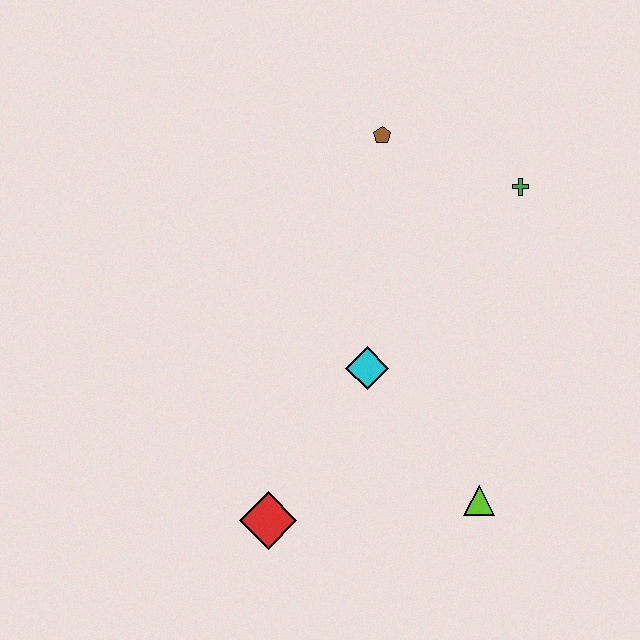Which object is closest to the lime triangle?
The cyan diamond is closest to the lime triangle.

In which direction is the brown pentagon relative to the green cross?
The brown pentagon is to the left of the green cross.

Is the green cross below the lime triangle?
No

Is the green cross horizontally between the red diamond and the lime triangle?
No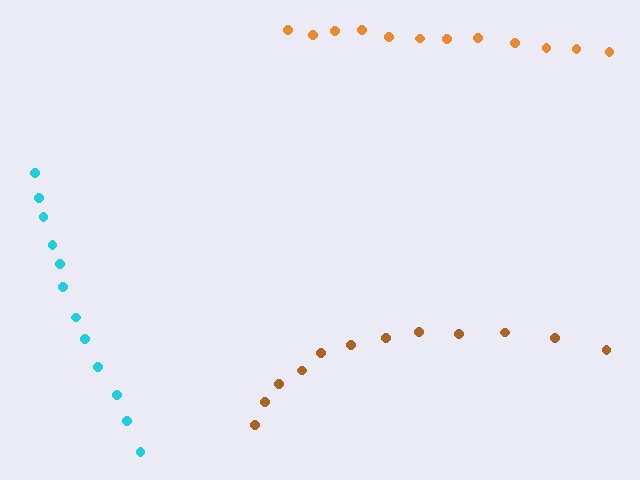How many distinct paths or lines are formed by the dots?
There are 3 distinct paths.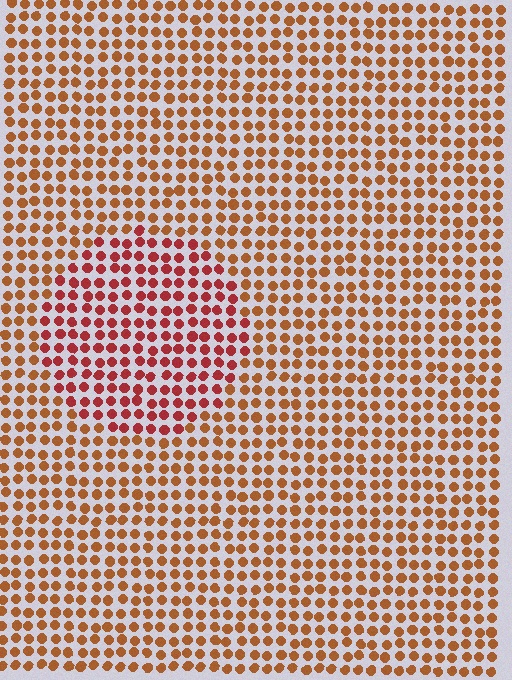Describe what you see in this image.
The image is filled with small brown elements in a uniform arrangement. A circle-shaped region is visible where the elements are tinted to a slightly different hue, forming a subtle color boundary.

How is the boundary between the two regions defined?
The boundary is defined purely by a slight shift in hue (about 29 degrees). Spacing, size, and orientation are identical on both sides.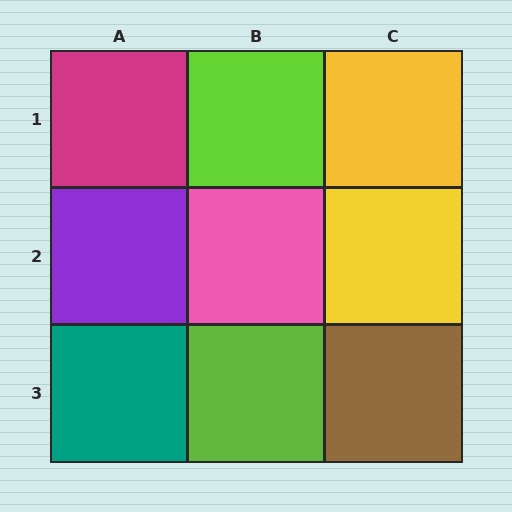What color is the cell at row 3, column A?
Teal.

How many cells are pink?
1 cell is pink.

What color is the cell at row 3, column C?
Brown.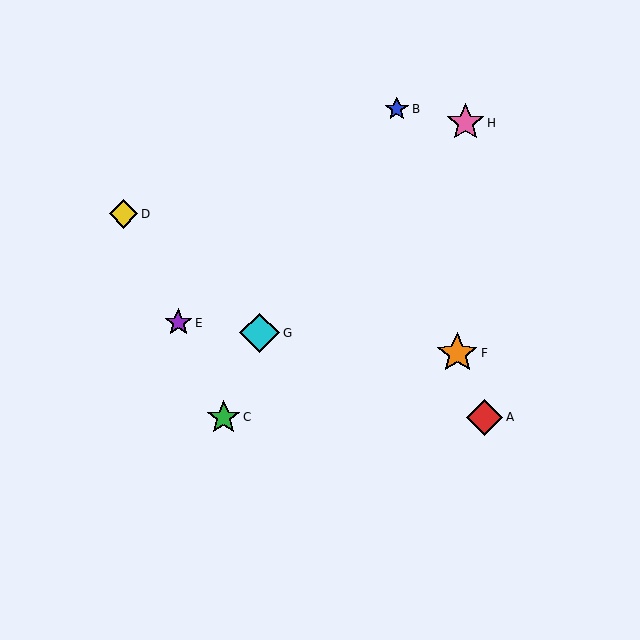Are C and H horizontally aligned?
No, C is at y≈417 and H is at y≈123.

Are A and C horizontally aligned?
Yes, both are at y≈417.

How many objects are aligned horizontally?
2 objects (A, C) are aligned horizontally.